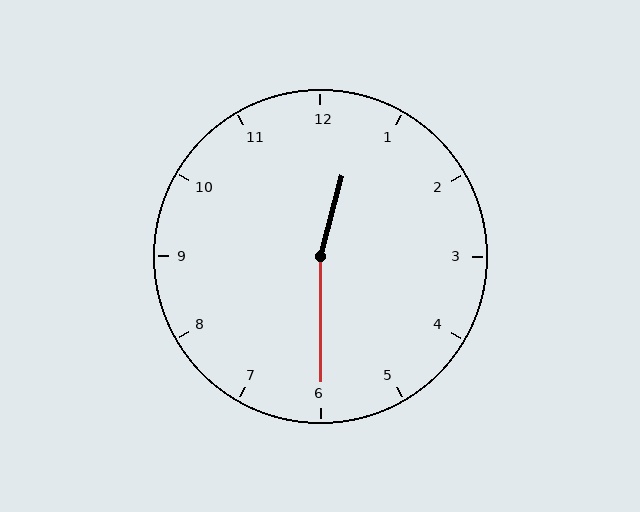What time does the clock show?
12:30.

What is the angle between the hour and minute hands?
Approximately 165 degrees.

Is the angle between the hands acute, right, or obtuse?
It is obtuse.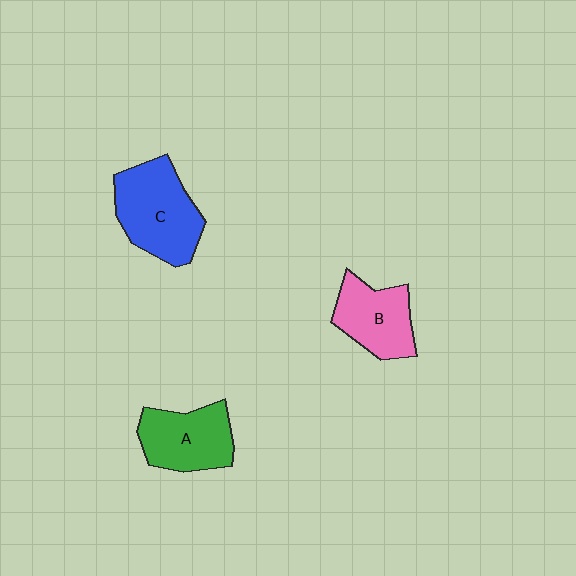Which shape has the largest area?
Shape C (blue).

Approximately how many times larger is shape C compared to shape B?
Approximately 1.4 times.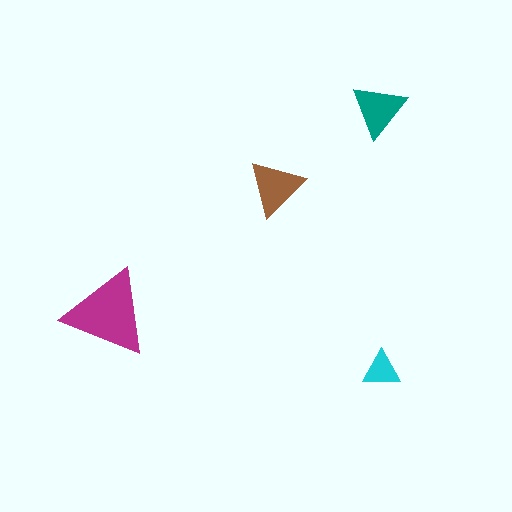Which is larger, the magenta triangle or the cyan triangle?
The magenta one.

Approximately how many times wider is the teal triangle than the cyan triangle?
About 1.5 times wider.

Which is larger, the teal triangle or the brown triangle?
The brown one.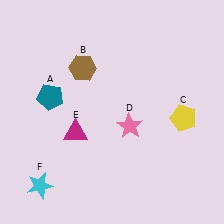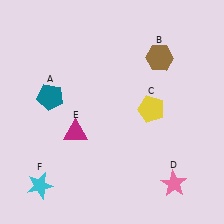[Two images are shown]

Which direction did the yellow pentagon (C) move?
The yellow pentagon (C) moved left.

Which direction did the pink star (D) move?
The pink star (D) moved down.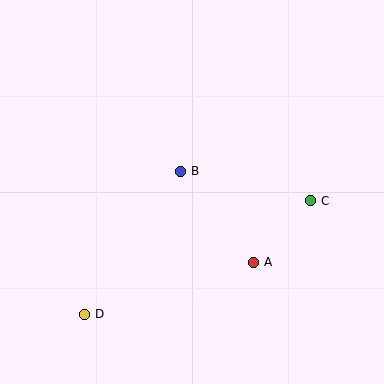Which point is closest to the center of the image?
Point B at (180, 171) is closest to the center.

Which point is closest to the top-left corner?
Point B is closest to the top-left corner.